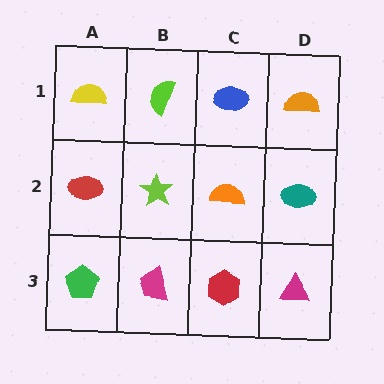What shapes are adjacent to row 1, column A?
A red ellipse (row 2, column A), a lime semicircle (row 1, column B).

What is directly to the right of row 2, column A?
A lime star.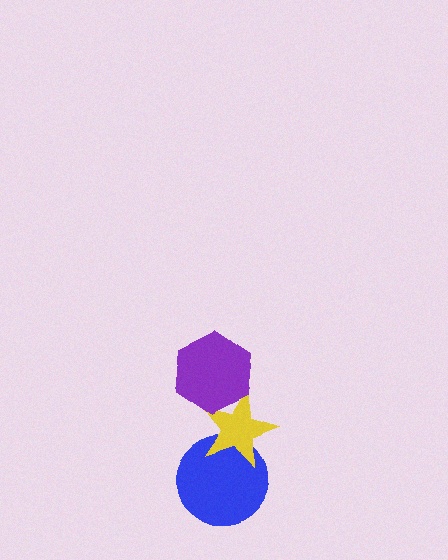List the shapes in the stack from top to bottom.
From top to bottom: the purple hexagon, the yellow star, the blue circle.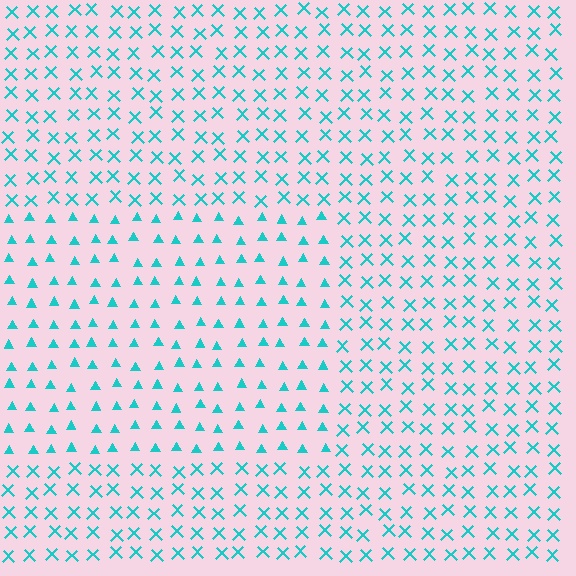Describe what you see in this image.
The image is filled with small cyan elements arranged in a uniform grid. A rectangle-shaped region contains triangles, while the surrounding area contains X marks. The boundary is defined purely by the change in element shape.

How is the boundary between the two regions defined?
The boundary is defined by a change in element shape: triangles inside vs. X marks outside. All elements share the same color and spacing.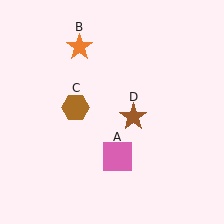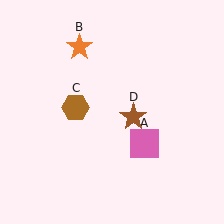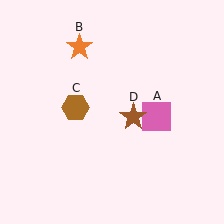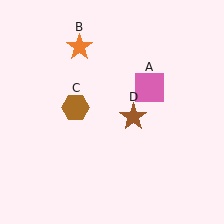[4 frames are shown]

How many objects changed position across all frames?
1 object changed position: pink square (object A).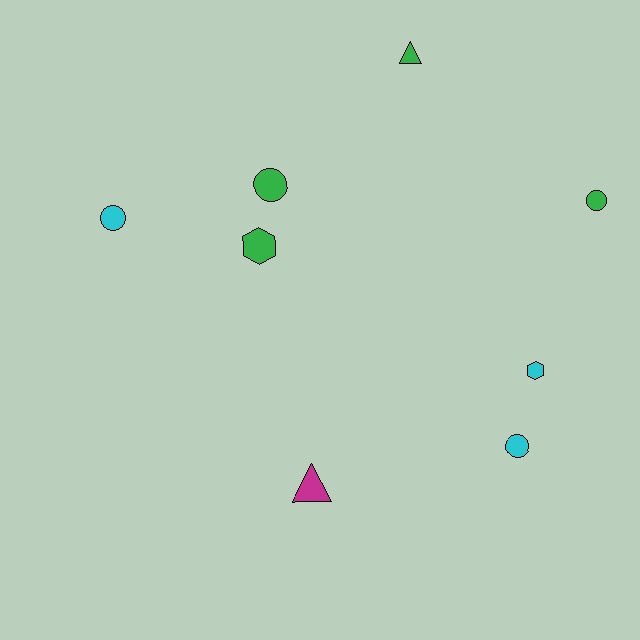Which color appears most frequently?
Green, with 4 objects.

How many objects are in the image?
There are 8 objects.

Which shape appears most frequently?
Circle, with 4 objects.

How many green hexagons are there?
There is 1 green hexagon.